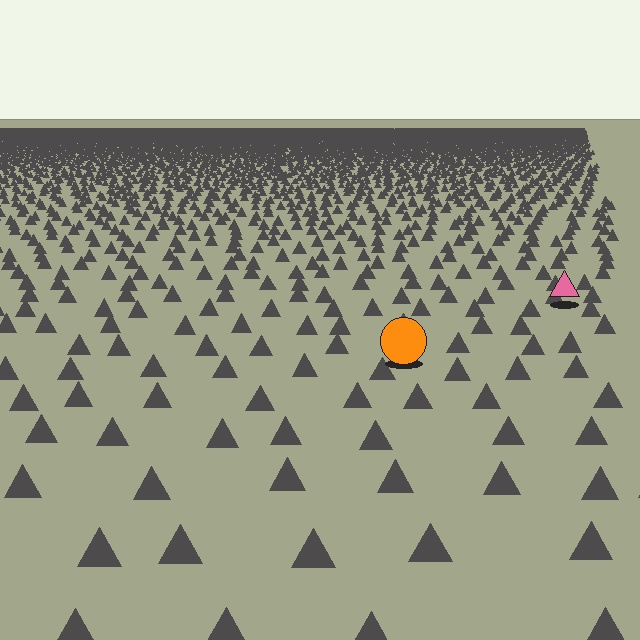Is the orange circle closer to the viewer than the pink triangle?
Yes. The orange circle is closer — you can tell from the texture gradient: the ground texture is coarser near it.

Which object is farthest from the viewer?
The pink triangle is farthest from the viewer. It appears smaller and the ground texture around it is denser.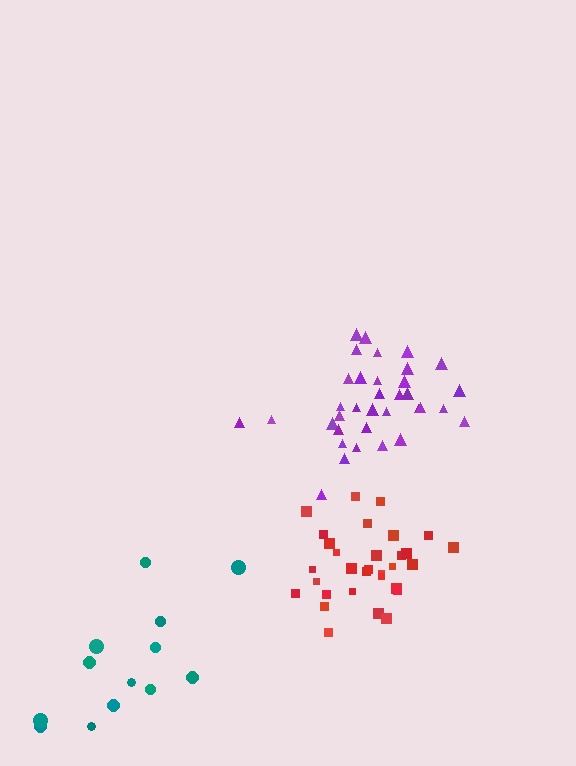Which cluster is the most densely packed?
Red.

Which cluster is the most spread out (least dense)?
Teal.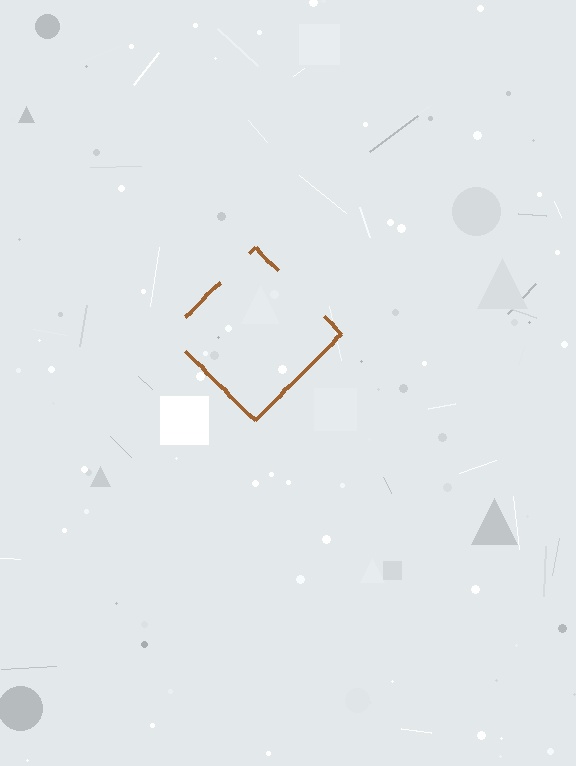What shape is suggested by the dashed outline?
The dashed outline suggests a diamond.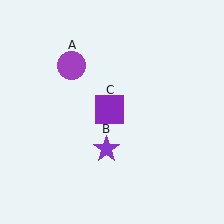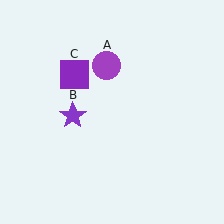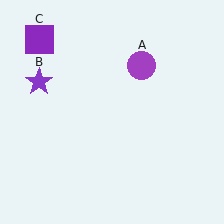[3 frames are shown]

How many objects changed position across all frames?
3 objects changed position: purple circle (object A), purple star (object B), purple square (object C).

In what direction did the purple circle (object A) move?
The purple circle (object A) moved right.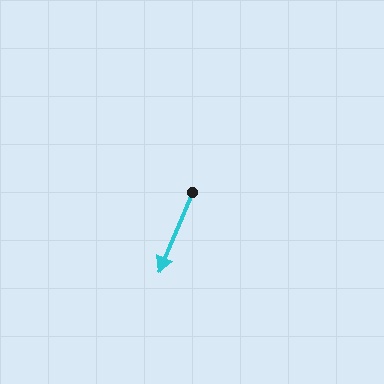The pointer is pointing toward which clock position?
Roughly 7 o'clock.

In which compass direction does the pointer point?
Southwest.